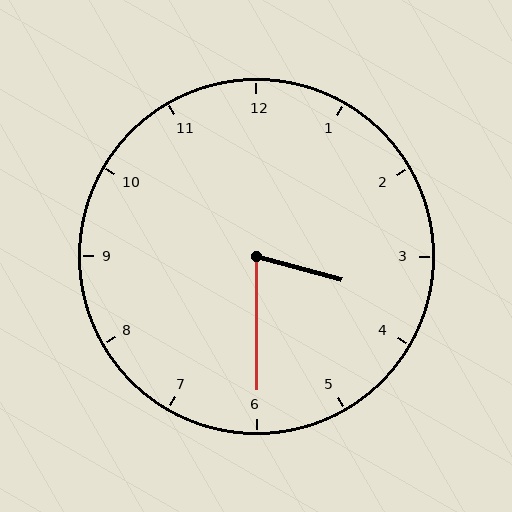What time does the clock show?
3:30.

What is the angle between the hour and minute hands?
Approximately 75 degrees.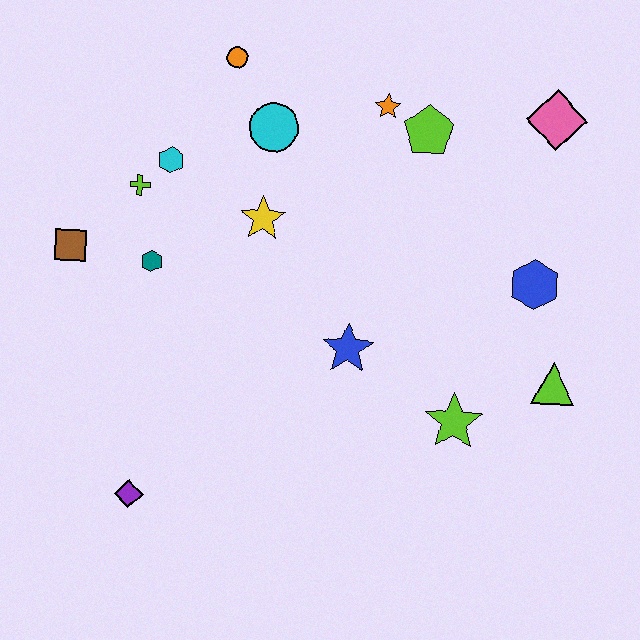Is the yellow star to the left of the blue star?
Yes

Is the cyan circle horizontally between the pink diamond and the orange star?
No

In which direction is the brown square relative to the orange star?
The brown square is to the left of the orange star.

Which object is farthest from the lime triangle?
The brown square is farthest from the lime triangle.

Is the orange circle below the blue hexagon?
No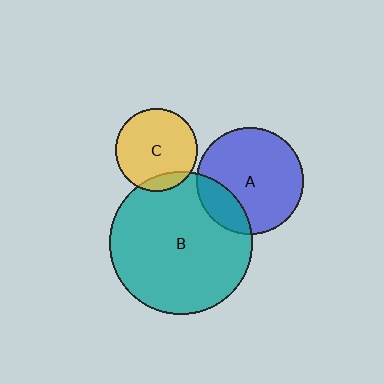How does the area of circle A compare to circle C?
Approximately 1.7 times.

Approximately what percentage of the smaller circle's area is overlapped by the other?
Approximately 10%.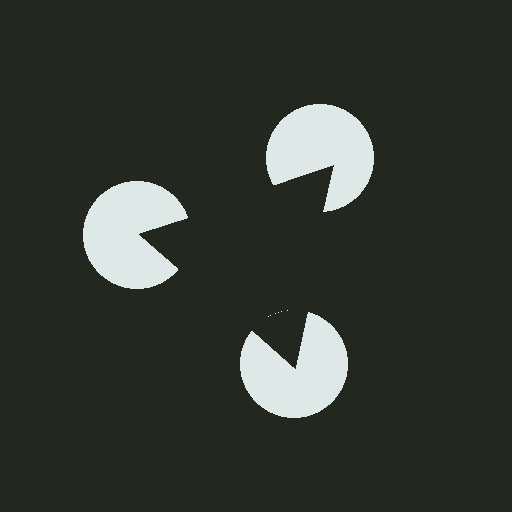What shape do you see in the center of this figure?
An illusory triangle — its edges are inferred from the aligned wedge cuts in the pac-man discs, not physically drawn.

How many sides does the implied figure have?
3 sides.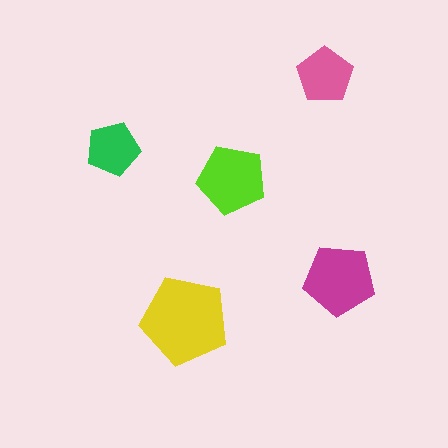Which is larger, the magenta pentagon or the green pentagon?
The magenta one.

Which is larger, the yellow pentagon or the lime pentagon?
The yellow one.